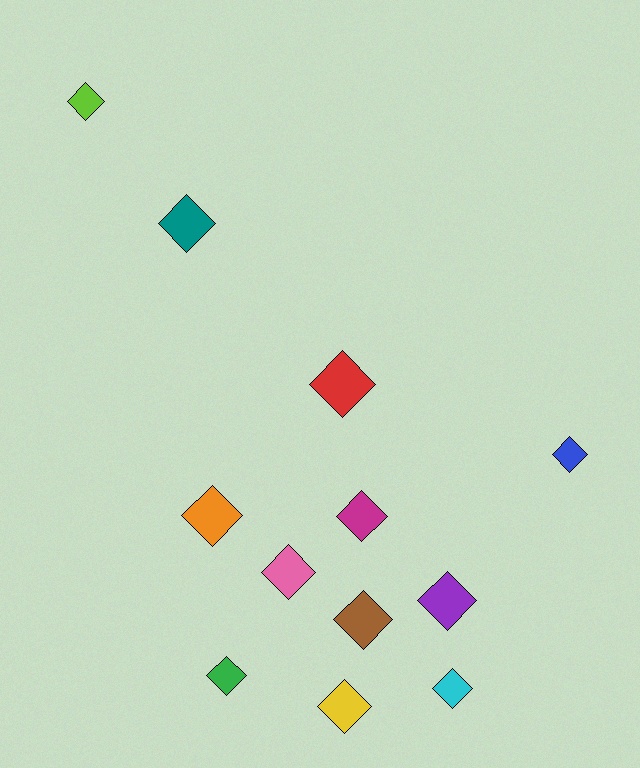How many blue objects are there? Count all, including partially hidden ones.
There is 1 blue object.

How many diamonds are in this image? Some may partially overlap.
There are 12 diamonds.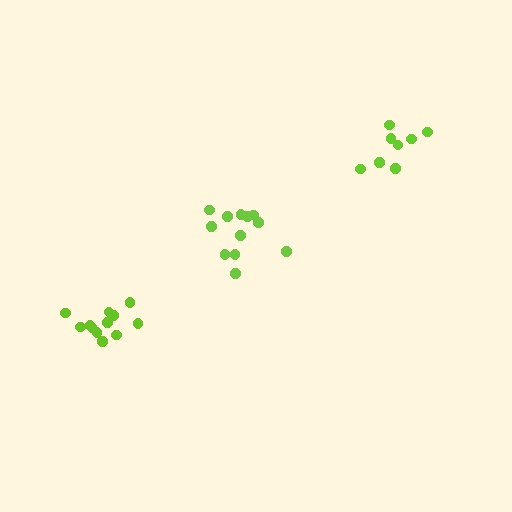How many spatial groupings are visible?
There are 3 spatial groupings.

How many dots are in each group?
Group 1: 12 dots, Group 2: 8 dots, Group 3: 12 dots (32 total).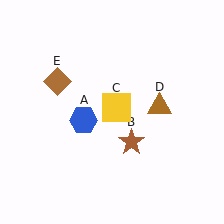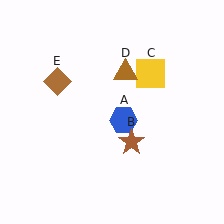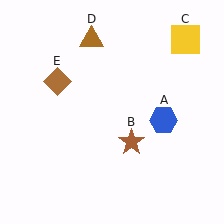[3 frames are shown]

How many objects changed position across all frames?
3 objects changed position: blue hexagon (object A), yellow square (object C), brown triangle (object D).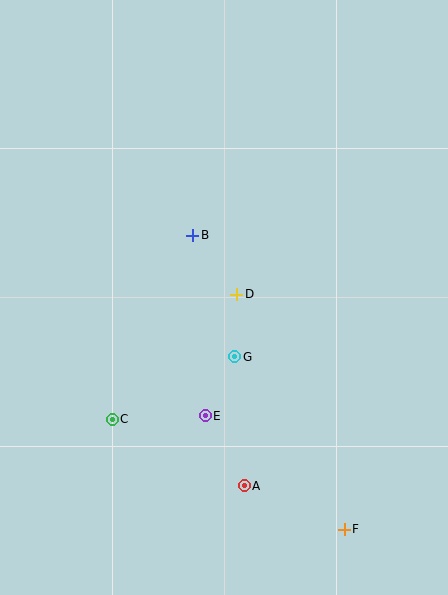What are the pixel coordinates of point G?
Point G is at (235, 357).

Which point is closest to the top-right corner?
Point B is closest to the top-right corner.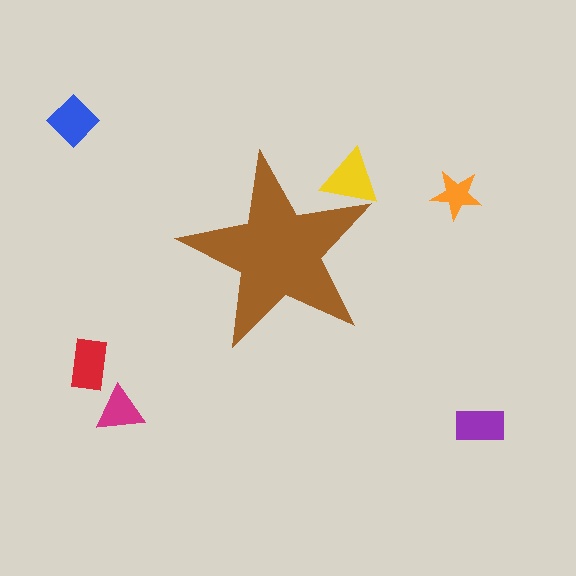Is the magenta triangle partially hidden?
No, the magenta triangle is fully visible.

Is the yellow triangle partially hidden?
Yes, the yellow triangle is partially hidden behind the brown star.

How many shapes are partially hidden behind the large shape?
1 shape is partially hidden.